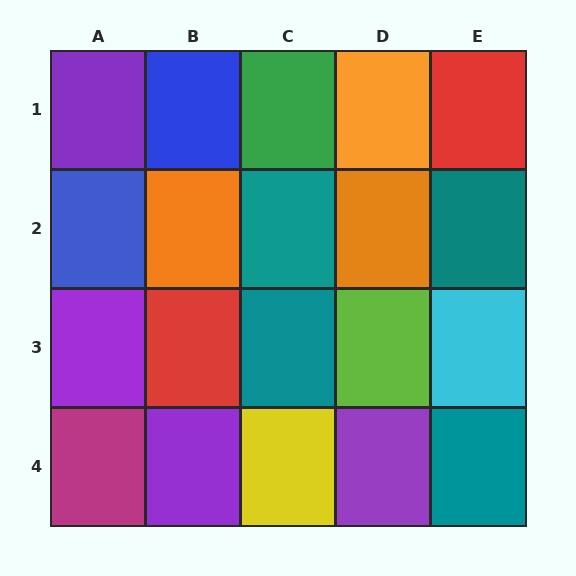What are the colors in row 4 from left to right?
Magenta, purple, yellow, purple, teal.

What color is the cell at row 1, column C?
Green.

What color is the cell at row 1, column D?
Orange.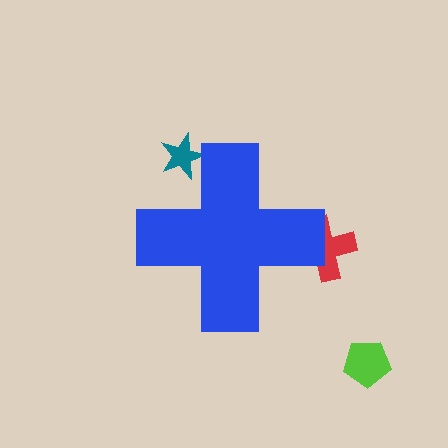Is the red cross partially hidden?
Yes, the red cross is partially hidden behind the blue cross.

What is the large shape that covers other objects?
A blue cross.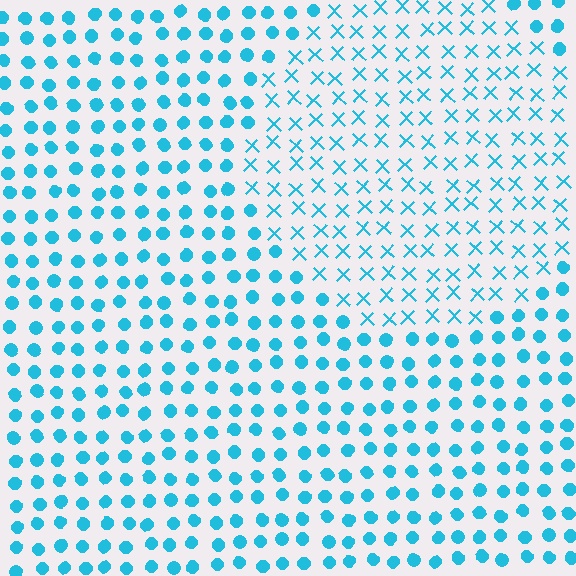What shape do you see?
I see a circle.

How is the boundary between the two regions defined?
The boundary is defined by a change in element shape: X marks inside vs. circles outside. All elements share the same color and spacing.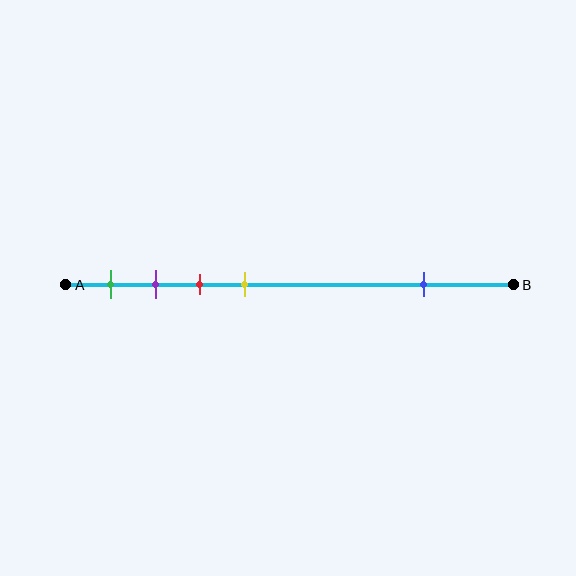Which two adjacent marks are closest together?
The purple and red marks are the closest adjacent pair.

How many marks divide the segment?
There are 5 marks dividing the segment.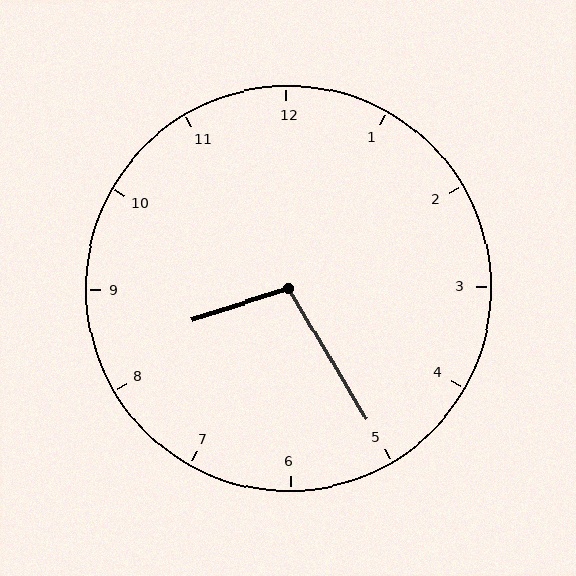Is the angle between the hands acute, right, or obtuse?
It is obtuse.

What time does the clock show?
8:25.